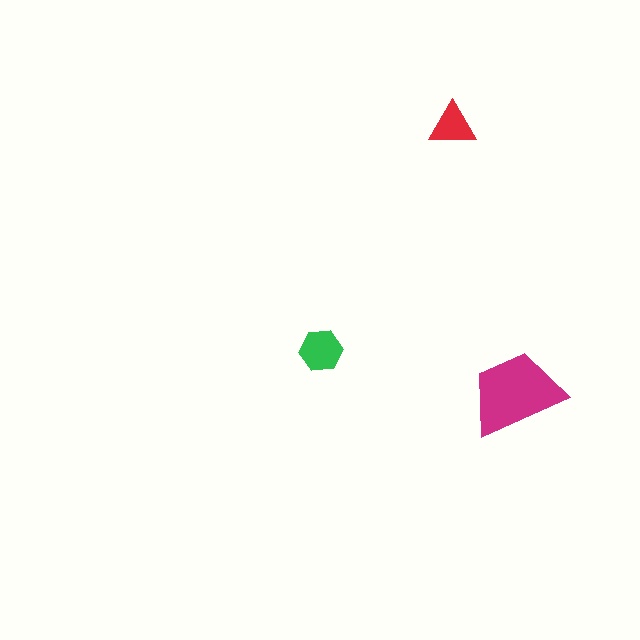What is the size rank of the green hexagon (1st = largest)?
2nd.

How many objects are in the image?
There are 3 objects in the image.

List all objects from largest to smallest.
The magenta trapezoid, the green hexagon, the red triangle.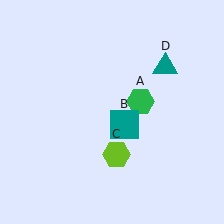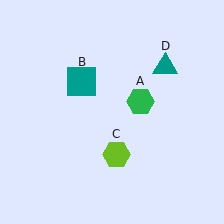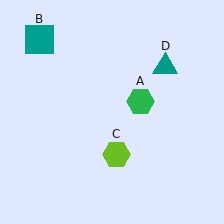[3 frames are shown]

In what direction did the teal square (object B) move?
The teal square (object B) moved up and to the left.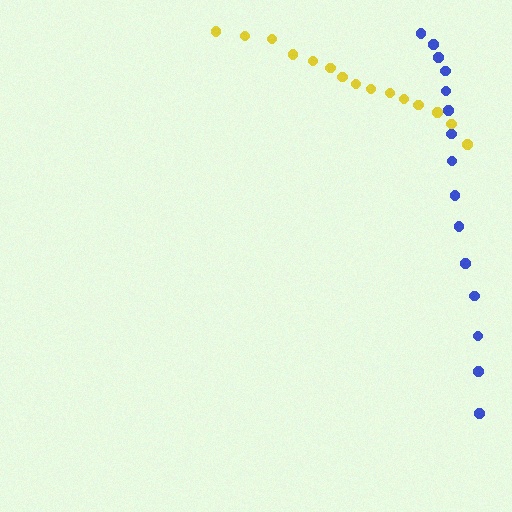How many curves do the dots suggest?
There are 2 distinct paths.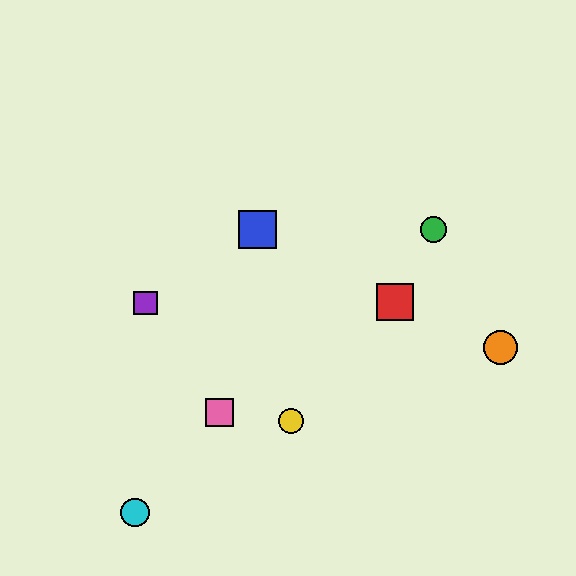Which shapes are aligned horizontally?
The blue square, the green circle are aligned horizontally.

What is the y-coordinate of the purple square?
The purple square is at y≈303.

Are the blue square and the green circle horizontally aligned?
Yes, both are at y≈229.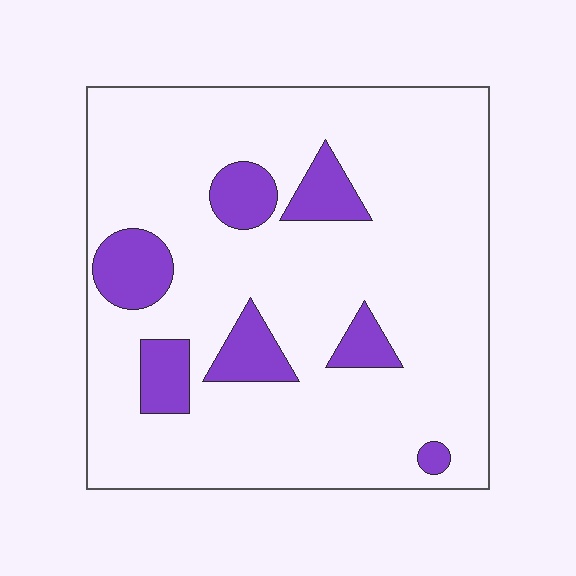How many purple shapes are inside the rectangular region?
7.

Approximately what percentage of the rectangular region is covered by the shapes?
Approximately 15%.